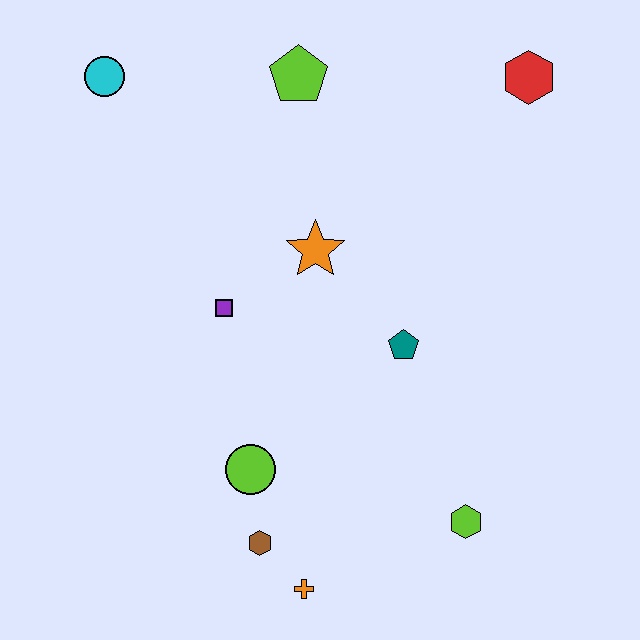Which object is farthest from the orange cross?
The red hexagon is farthest from the orange cross.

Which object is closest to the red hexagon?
The lime pentagon is closest to the red hexagon.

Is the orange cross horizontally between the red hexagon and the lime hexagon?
No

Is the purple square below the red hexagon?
Yes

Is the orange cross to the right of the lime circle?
Yes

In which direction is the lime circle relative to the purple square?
The lime circle is below the purple square.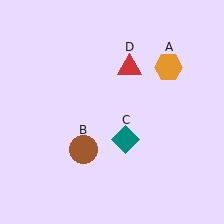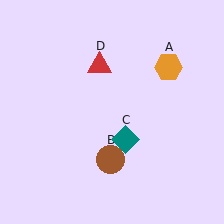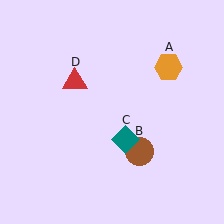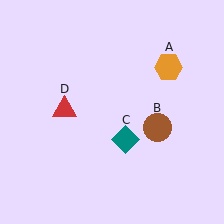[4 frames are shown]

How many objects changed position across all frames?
2 objects changed position: brown circle (object B), red triangle (object D).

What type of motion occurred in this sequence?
The brown circle (object B), red triangle (object D) rotated counterclockwise around the center of the scene.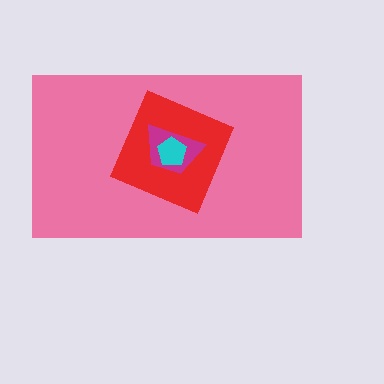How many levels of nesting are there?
4.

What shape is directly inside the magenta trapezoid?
The cyan pentagon.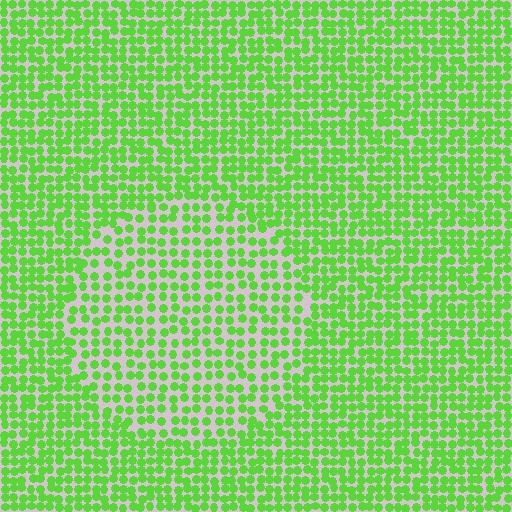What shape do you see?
I see a circle.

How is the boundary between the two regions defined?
The boundary is defined by a change in element density (approximately 1.5x ratio). All elements are the same color, size, and shape.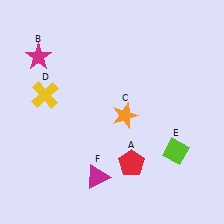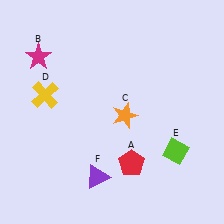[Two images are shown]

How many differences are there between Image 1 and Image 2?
There is 1 difference between the two images.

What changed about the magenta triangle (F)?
In Image 1, F is magenta. In Image 2, it changed to purple.